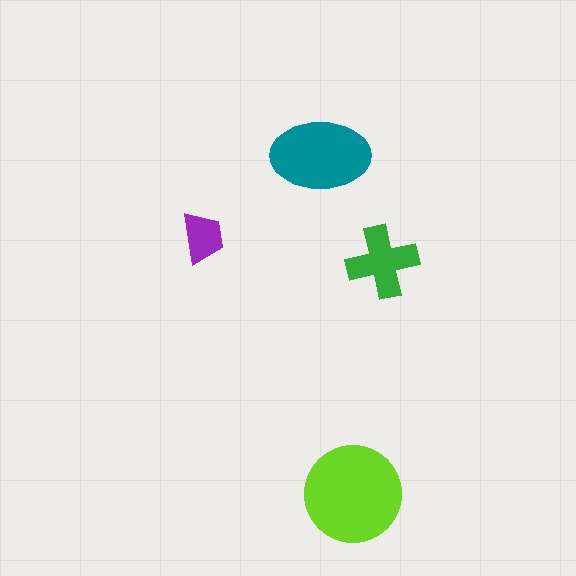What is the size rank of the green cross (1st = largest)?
3rd.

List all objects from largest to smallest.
The lime circle, the teal ellipse, the green cross, the purple trapezoid.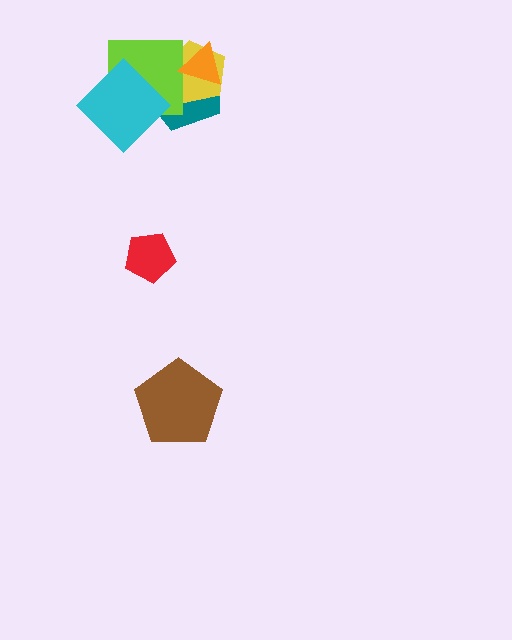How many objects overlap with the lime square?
3 objects overlap with the lime square.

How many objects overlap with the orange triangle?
2 objects overlap with the orange triangle.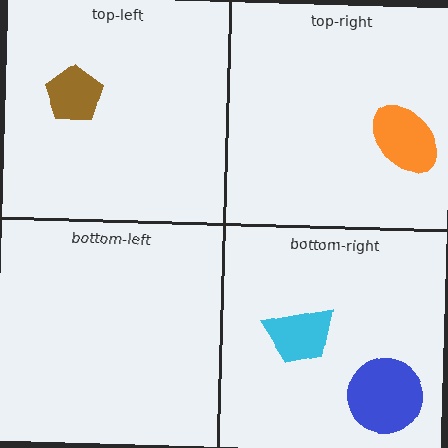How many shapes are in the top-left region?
1.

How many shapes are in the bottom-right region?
2.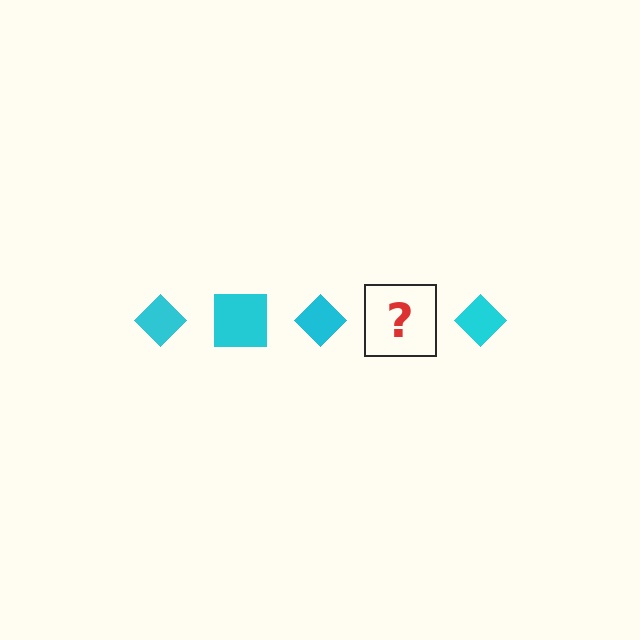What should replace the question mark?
The question mark should be replaced with a cyan square.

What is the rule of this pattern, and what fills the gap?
The rule is that the pattern cycles through diamond, square shapes in cyan. The gap should be filled with a cyan square.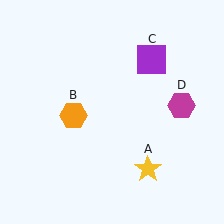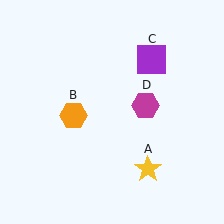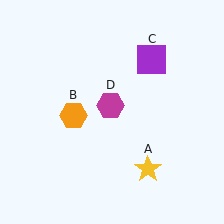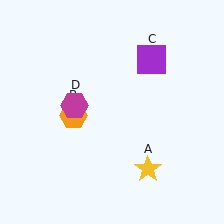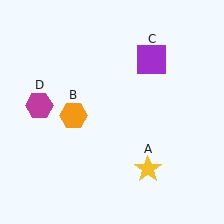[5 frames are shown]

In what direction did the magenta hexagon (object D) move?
The magenta hexagon (object D) moved left.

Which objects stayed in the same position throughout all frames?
Yellow star (object A) and orange hexagon (object B) and purple square (object C) remained stationary.